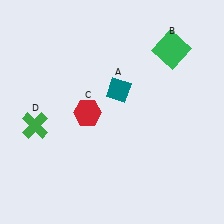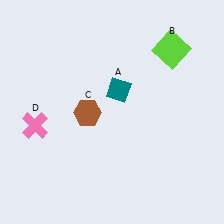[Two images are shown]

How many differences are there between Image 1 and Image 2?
There are 3 differences between the two images.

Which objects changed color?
B changed from green to lime. C changed from red to brown. D changed from green to pink.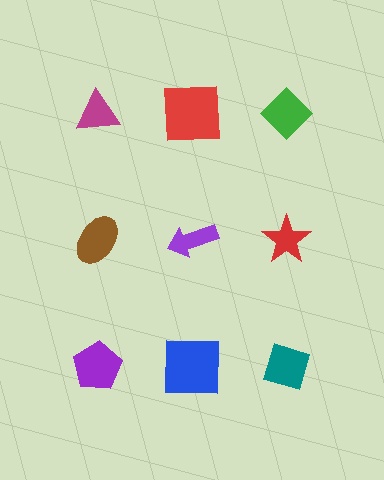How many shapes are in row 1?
3 shapes.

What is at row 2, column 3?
A red star.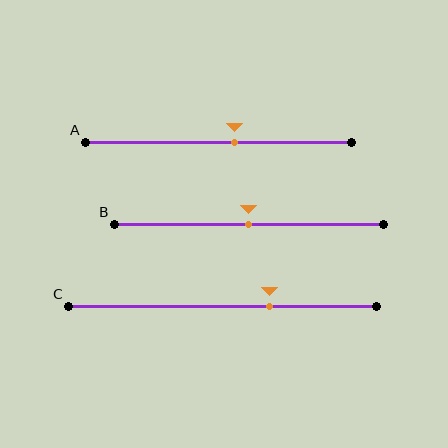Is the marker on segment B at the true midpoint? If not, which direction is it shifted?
Yes, the marker on segment B is at the true midpoint.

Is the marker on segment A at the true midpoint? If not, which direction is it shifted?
No, the marker on segment A is shifted to the right by about 6% of the segment length.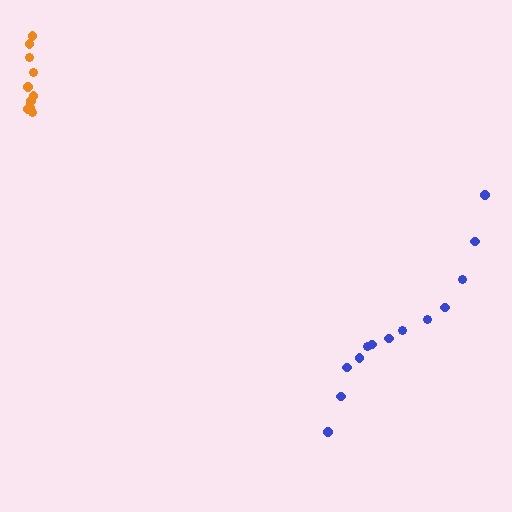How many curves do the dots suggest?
There are 2 distinct paths.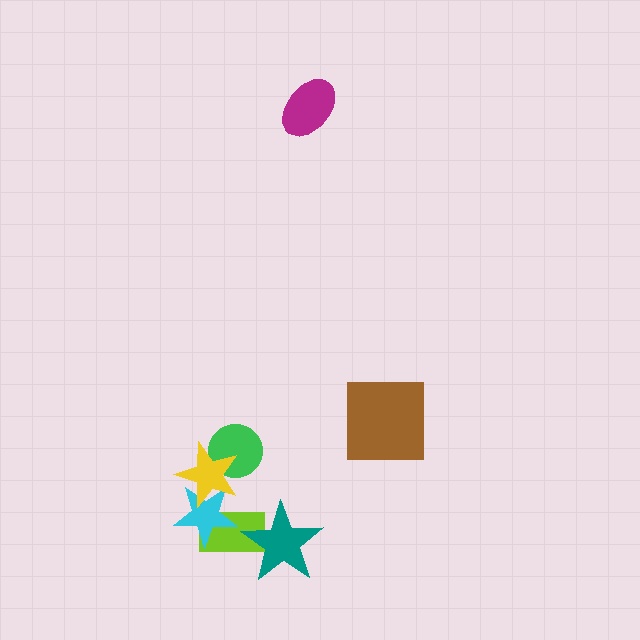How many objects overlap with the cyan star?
2 objects overlap with the cyan star.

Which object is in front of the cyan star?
The yellow star is in front of the cyan star.